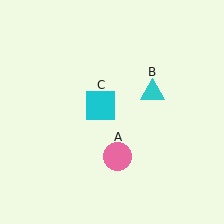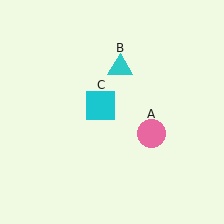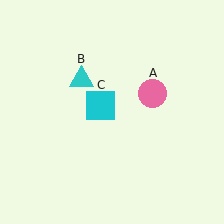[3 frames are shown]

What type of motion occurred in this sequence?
The pink circle (object A), cyan triangle (object B) rotated counterclockwise around the center of the scene.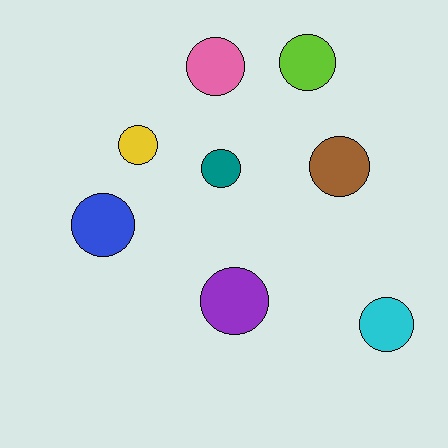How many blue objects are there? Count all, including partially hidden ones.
There is 1 blue object.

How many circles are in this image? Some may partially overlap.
There are 8 circles.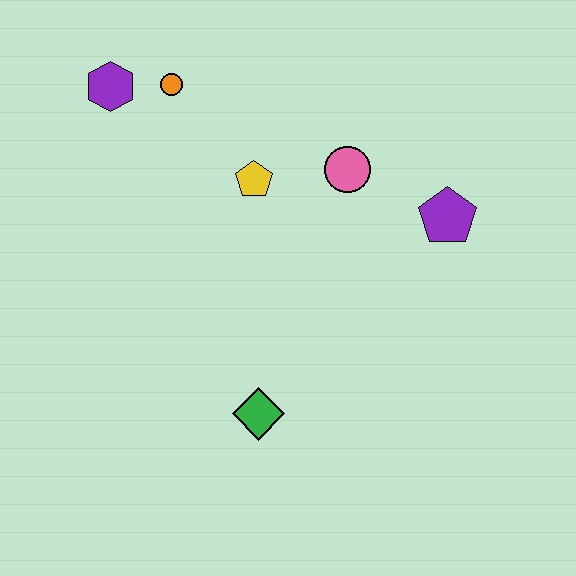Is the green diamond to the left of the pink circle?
Yes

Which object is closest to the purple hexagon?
The orange circle is closest to the purple hexagon.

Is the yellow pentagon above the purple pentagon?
Yes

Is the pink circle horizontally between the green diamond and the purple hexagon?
No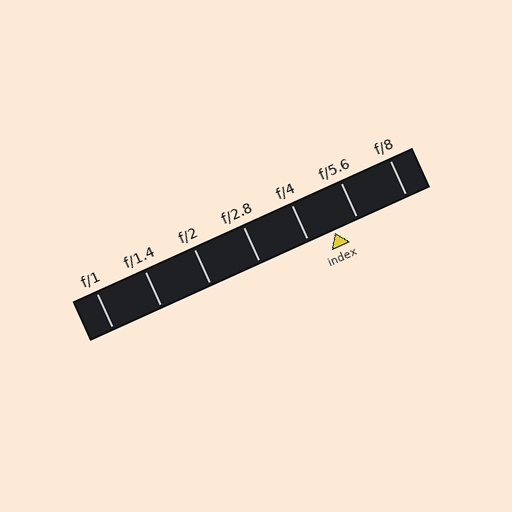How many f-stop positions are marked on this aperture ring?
There are 7 f-stop positions marked.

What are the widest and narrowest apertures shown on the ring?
The widest aperture shown is f/1 and the narrowest is f/8.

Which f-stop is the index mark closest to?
The index mark is closest to f/5.6.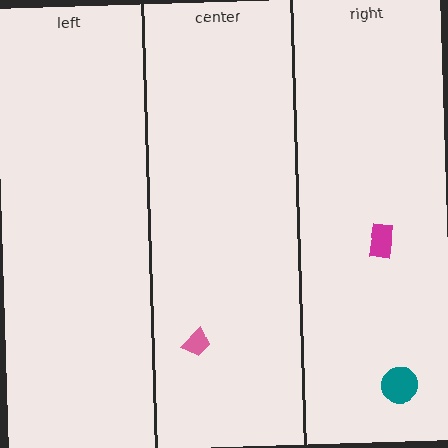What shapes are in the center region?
The pink trapezoid.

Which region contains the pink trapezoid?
The center region.